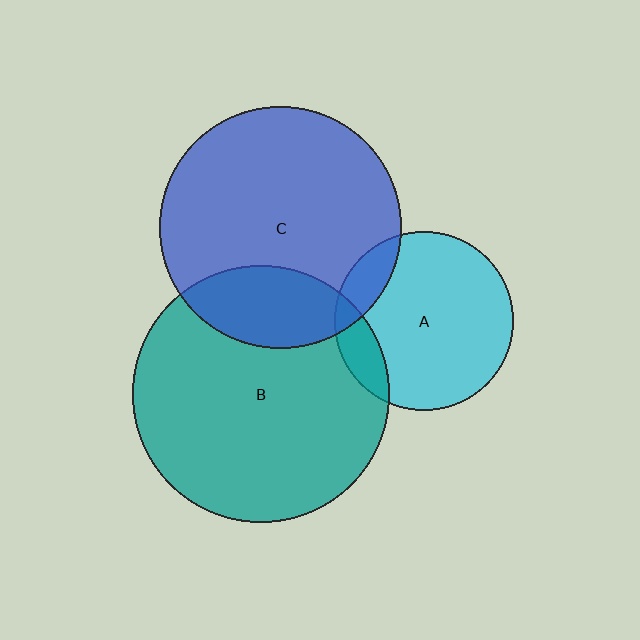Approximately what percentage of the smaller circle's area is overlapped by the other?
Approximately 25%.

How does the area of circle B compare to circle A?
Approximately 2.1 times.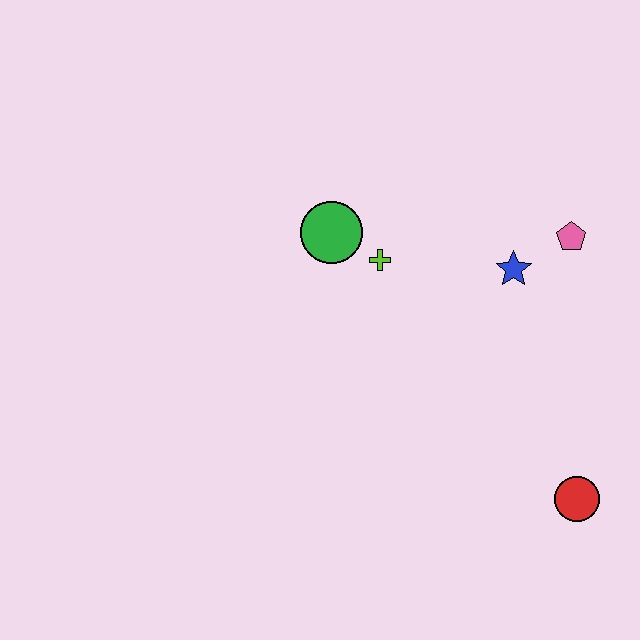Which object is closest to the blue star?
The pink pentagon is closest to the blue star.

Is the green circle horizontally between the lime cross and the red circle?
No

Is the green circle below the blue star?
No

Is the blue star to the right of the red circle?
No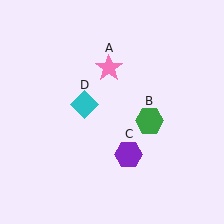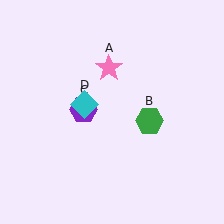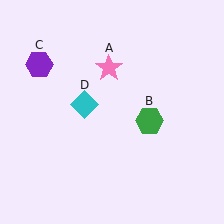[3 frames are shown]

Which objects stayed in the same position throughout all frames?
Pink star (object A) and green hexagon (object B) and cyan diamond (object D) remained stationary.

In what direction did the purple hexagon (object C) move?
The purple hexagon (object C) moved up and to the left.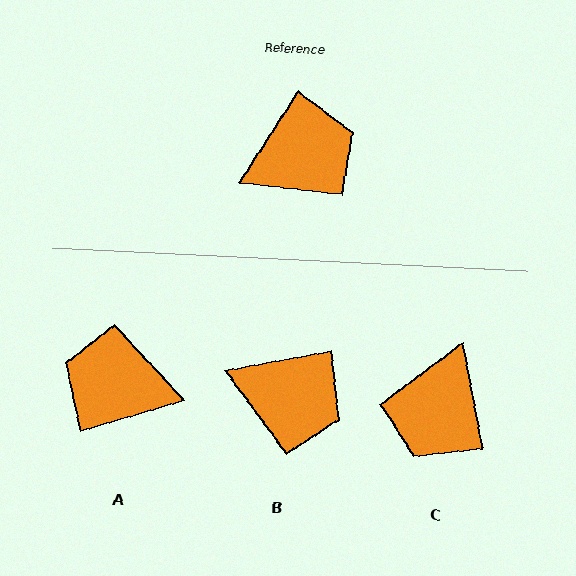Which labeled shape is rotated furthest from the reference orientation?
A, about 140 degrees away.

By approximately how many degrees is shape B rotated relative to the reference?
Approximately 46 degrees clockwise.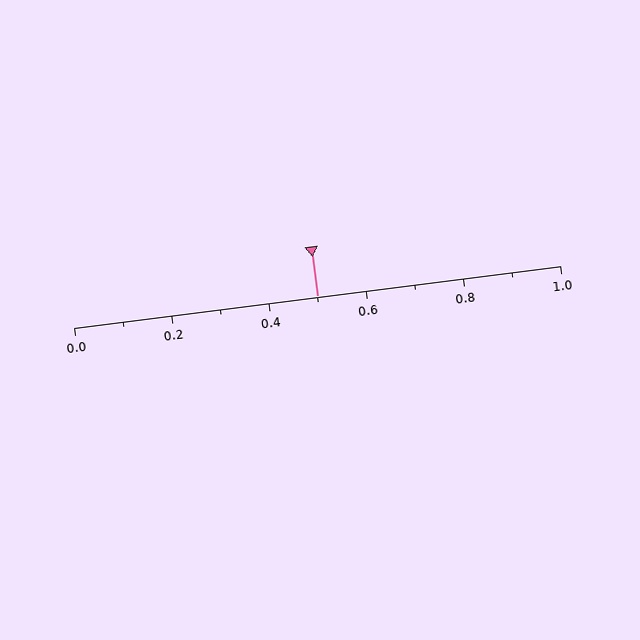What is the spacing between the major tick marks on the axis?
The major ticks are spaced 0.2 apart.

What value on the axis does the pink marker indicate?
The marker indicates approximately 0.5.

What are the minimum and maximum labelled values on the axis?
The axis runs from 0.0 to 1.0.